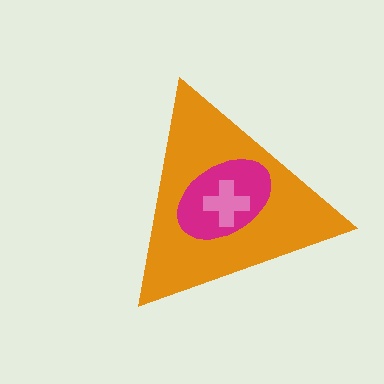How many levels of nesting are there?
3.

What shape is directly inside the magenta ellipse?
The pink cross.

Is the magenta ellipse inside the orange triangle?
Yes.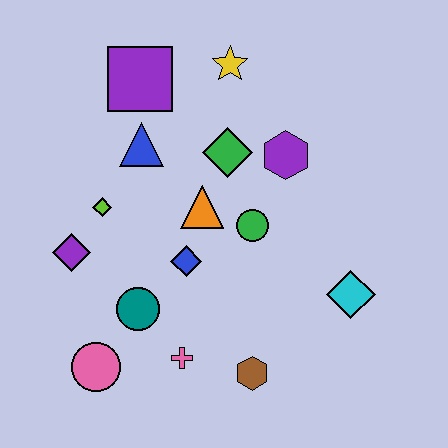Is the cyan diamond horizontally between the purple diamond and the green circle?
No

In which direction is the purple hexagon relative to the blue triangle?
The purple hexagon is to the right of the blue triangle.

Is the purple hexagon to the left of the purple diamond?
No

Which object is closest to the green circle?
The orange triangle is closest to the green circle.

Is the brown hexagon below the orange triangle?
Yes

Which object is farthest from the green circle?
The pink circle is farthest from the green circle.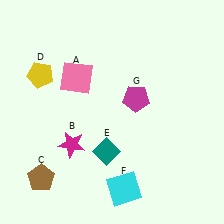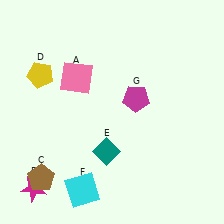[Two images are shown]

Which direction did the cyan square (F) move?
The cyan square (F) moved left.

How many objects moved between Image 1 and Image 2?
2 objects moved between the two images.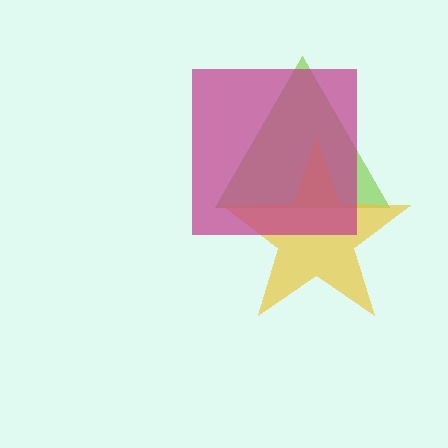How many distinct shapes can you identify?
There are 3 distinct shapes: a lime triangle, a yellow star, a magenta square.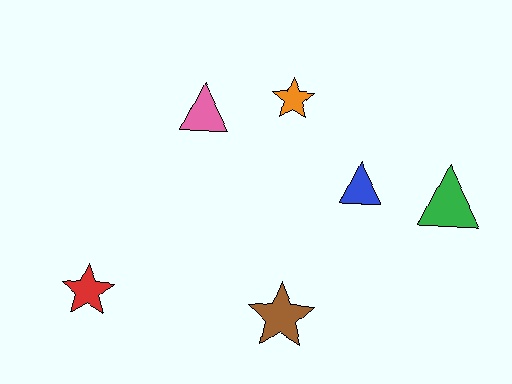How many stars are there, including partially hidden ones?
There are 3 stars.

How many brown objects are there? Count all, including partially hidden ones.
There is 1 brown object.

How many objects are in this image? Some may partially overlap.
There are 6 objects.